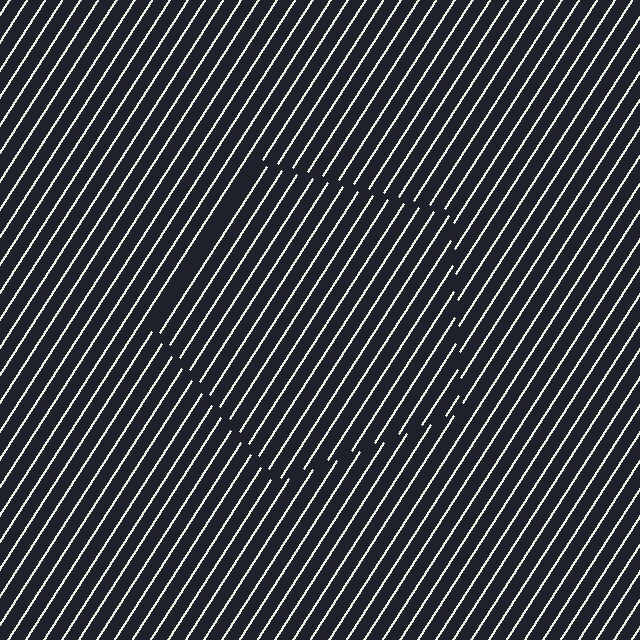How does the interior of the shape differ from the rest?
The interior of the shape contains the same grating, shifted by half a period — the contour is defined by the phase discontinuity where line-ends from the inner and outer gratings abut.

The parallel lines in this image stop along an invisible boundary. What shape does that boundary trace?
An illusory pentagon. The interior of the shape contains the same grating, shifted by half a period — the contour is defined by the phase discontinuity where line-ends from the inner and outer gratings abut.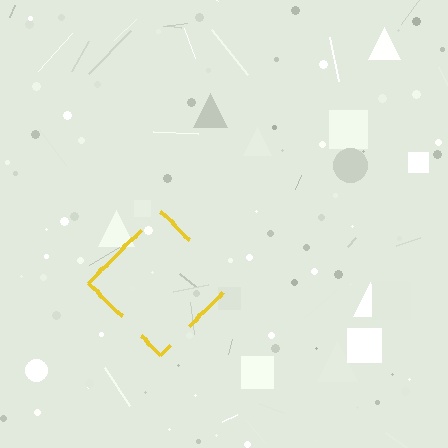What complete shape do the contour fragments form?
The contour fragments form a diamond.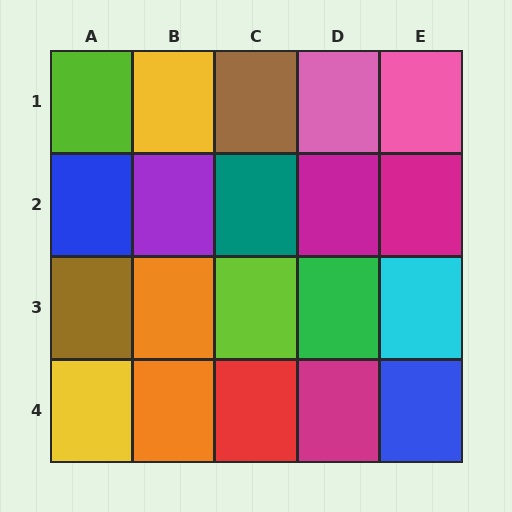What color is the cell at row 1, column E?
Pink.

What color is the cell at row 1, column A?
Lime.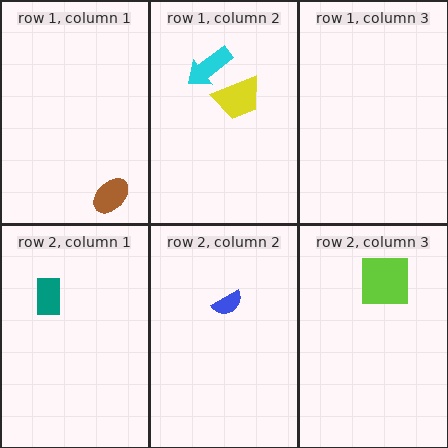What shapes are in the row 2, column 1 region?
The teal rectangle.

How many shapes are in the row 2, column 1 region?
1.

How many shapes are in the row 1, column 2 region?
2.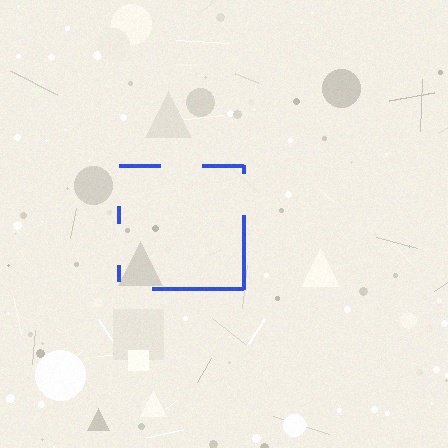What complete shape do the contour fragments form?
The contour fragments form a square.